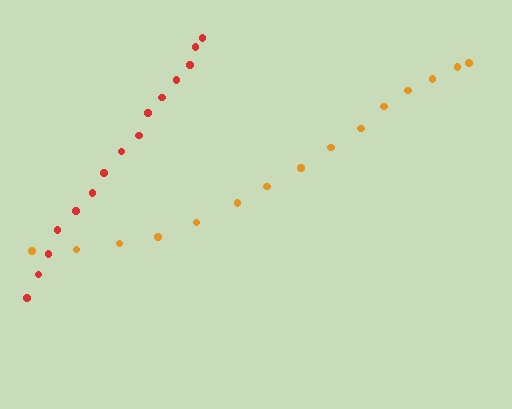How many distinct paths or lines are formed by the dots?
There are 2 distinct paths.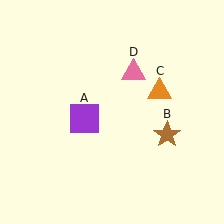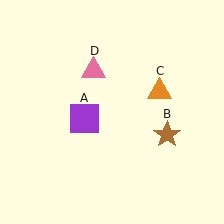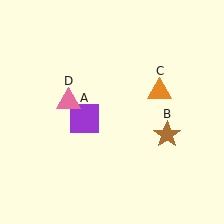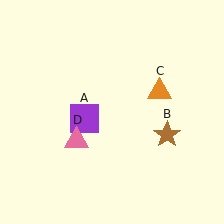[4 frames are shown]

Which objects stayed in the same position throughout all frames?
Purple square (object A) and brown star (object B) and orange triangle (object C) remained stationary.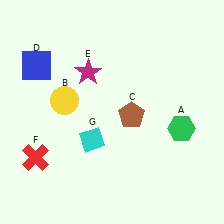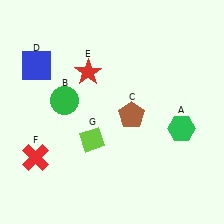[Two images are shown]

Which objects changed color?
B changed from yellow to green. E changed from magenta to red. G changed from cyan to lime.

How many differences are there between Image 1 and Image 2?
There are 3 differences between the two images.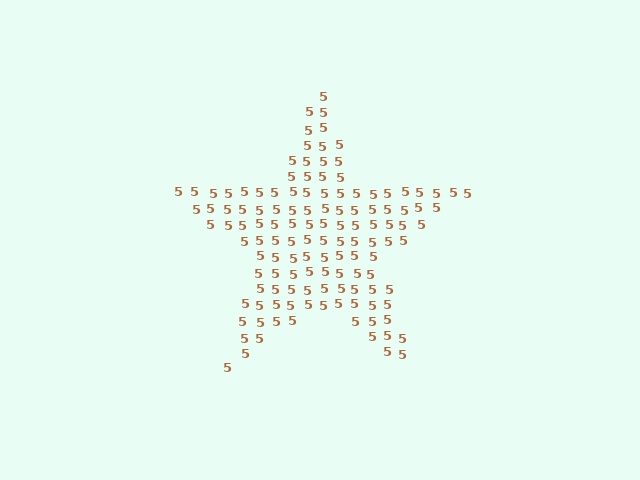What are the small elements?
The small elements are digit 5's.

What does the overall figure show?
The overall figure shows a star.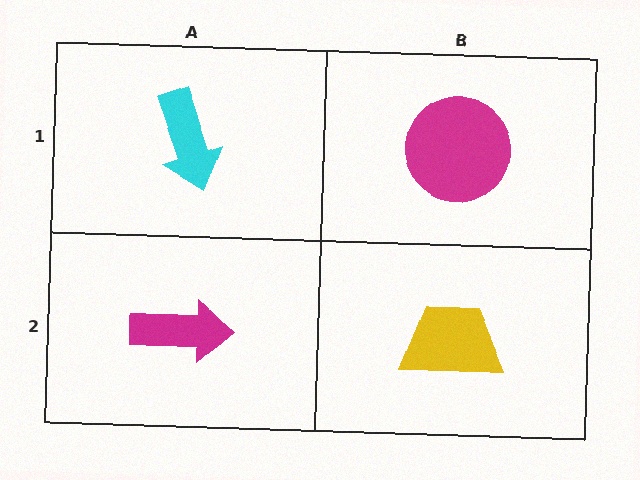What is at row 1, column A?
A cyan arrow.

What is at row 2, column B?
A yellow trapezoid.